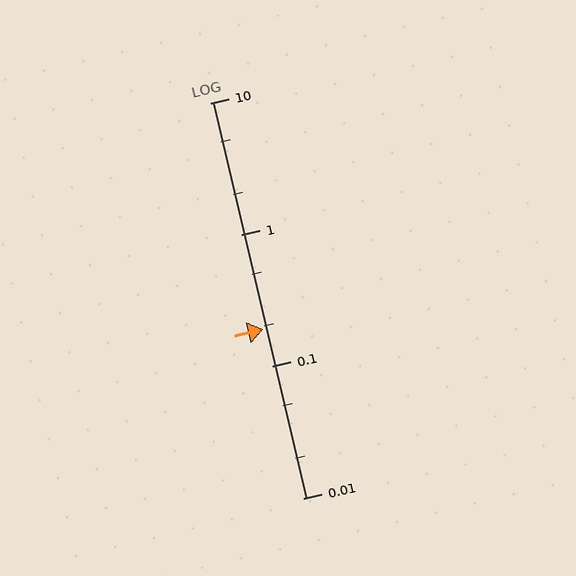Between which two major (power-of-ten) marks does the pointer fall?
The pointer is between 0.1 and 1.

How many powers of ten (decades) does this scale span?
The scale spans 3 decades, from 0.01 to 10.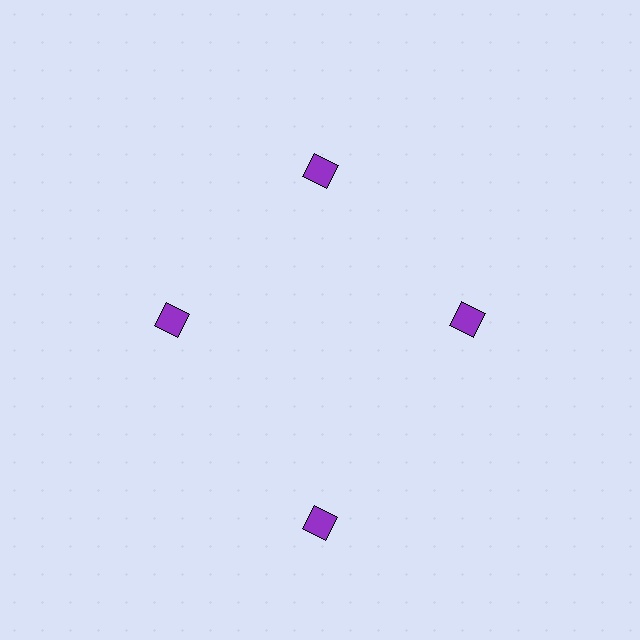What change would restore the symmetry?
The symmetry would be restored by moving it inward, back onto the ring so that all 4 squares sit at equal angles and equal distance from the center.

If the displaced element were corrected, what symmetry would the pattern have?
It would have 4-fold rotational symmetry — the pattern would map onto itself every 90 degrees.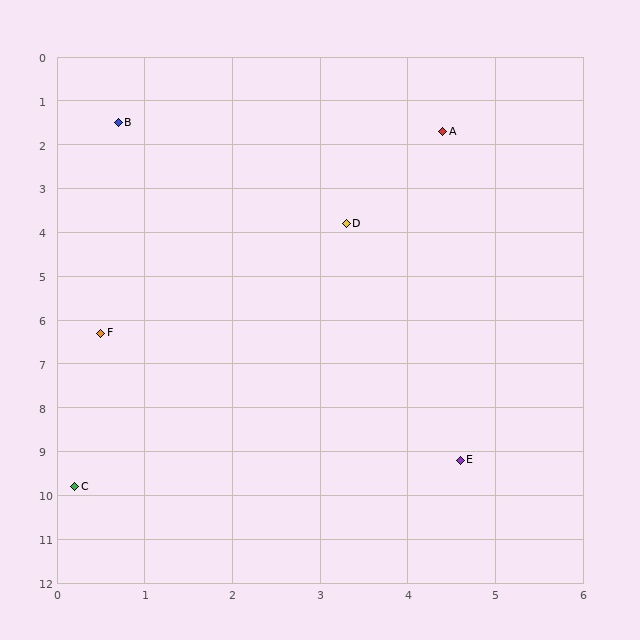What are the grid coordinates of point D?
Point D is at approximately (3.3, 3.8).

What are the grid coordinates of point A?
Point A is at approximately (4.4, 1.7).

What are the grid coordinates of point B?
Point B is at approximately (0.7, 1.5).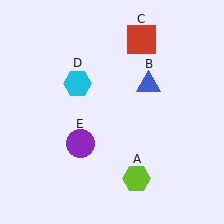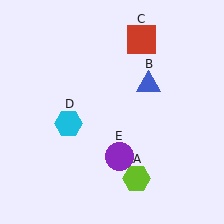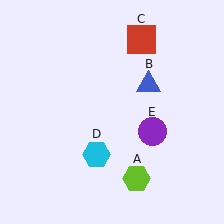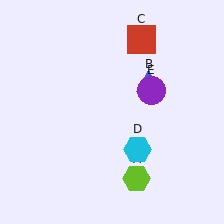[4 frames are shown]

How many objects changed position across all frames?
2 objects changed position: cyan hexagon (object D), purple circle (object E).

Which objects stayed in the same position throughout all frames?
Lime hexagon (object A) and blue triangle (object B) and red square (object C) remained stationary.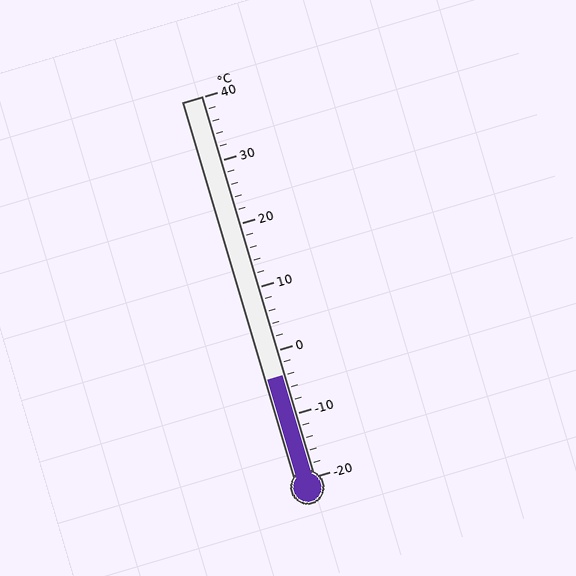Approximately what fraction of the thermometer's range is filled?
The thermometer is filled to approximately 25% of its range.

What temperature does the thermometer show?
The thermometer shows approximately -4°C.